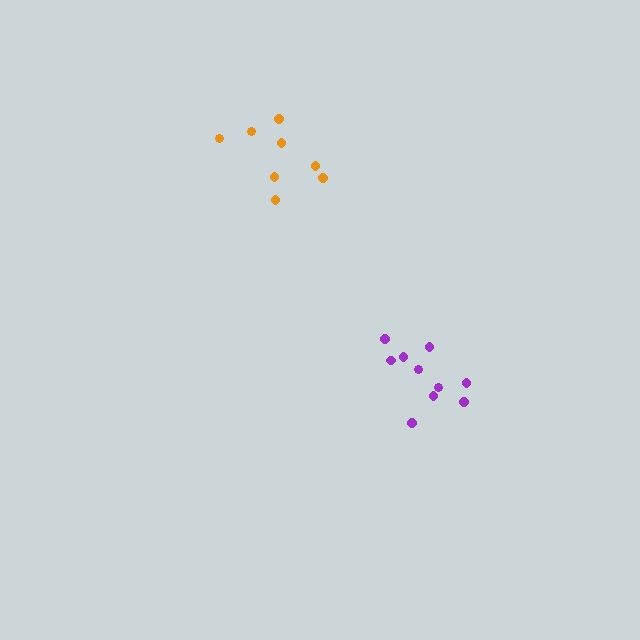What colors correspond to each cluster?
The clusters are colored: purple, orange.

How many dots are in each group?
Group 1: 10 dots, Group 2: 8 dots (18 total).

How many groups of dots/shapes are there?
There are 2 groups.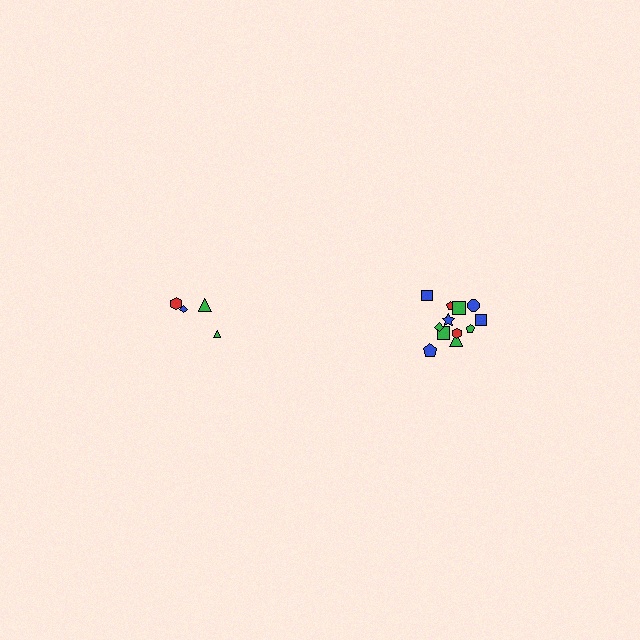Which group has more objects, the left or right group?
The right group.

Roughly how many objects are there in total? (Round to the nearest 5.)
Roughly 15 objects in total.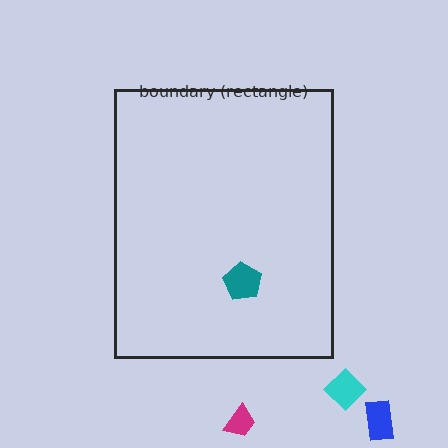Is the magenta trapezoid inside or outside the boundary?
Outside.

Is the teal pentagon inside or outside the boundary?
Inside.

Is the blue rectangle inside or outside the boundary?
Outside.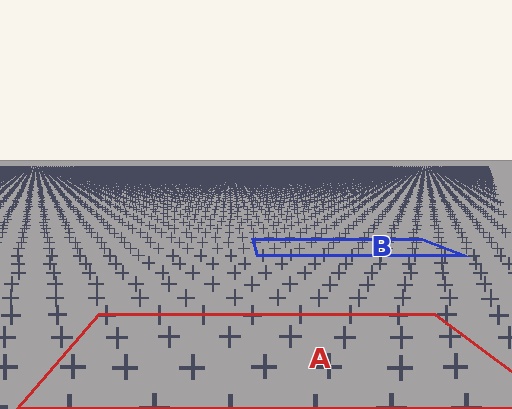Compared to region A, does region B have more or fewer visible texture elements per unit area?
Region B has more texture elements per unit area — they are packed more densely because it is farther away.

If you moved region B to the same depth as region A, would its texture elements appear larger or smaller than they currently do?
They would appear larger. At a closer depth, the same texture elements are projected at a bigger on-screen size.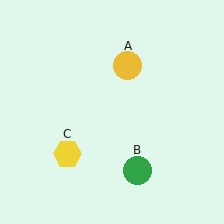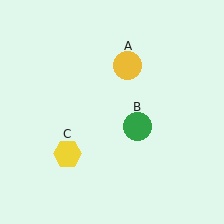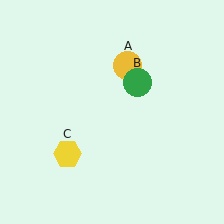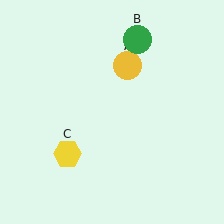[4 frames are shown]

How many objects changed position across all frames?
1 object changed position: green circle (object B).